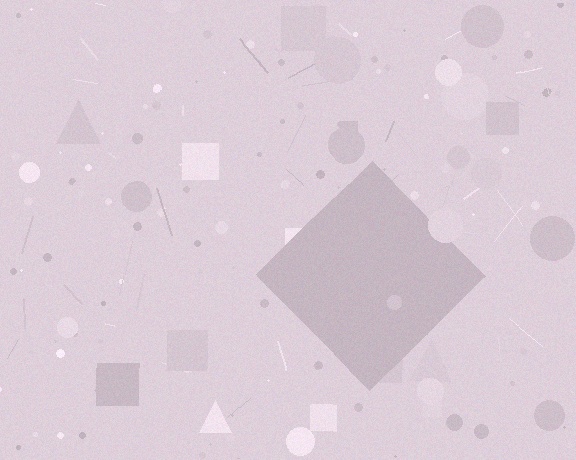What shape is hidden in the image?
A diamond is hidden in the image.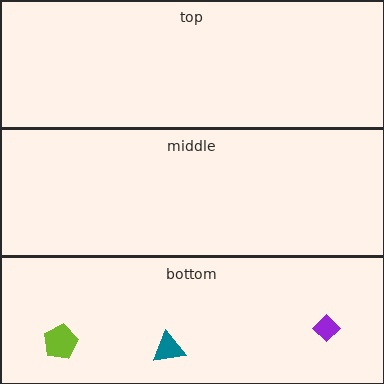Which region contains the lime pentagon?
The bottom region.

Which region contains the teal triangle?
The bottom region.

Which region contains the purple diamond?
The bottom region.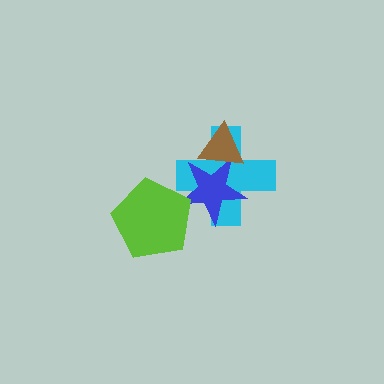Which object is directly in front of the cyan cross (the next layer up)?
The blue star is directly in front of the cyan cross.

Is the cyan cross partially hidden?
Yes, it is partially covered by another shape.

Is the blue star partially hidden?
Yes, it is partially covered by another shape.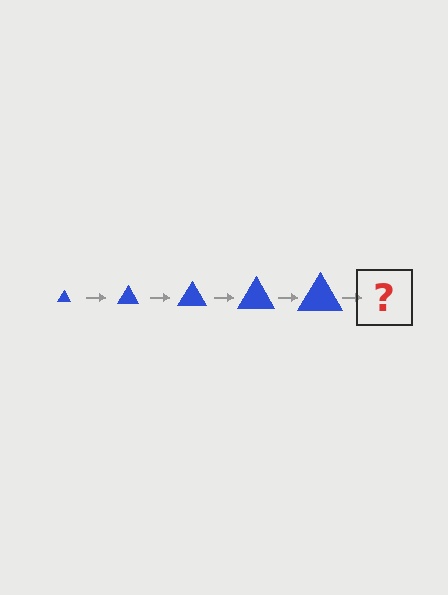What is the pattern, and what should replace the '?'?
The pattern is that the triangle gets progressively larger each step. The '?' should be a blue triangle, larger than the previous one.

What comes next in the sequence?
The next element should be a blue triangle, larger than the previous one.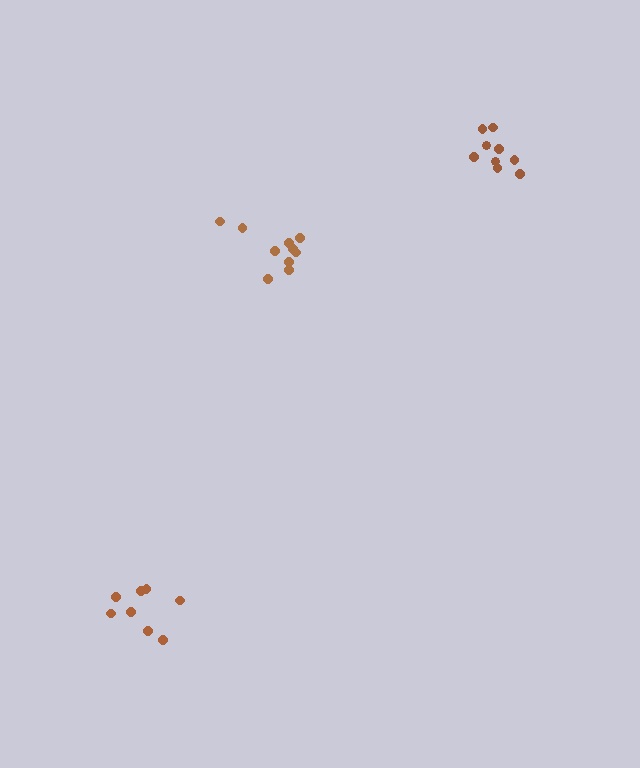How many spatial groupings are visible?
There are 3 spatial groupings.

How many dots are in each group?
Group 1: 10 dots, Group 2: 8 dots, Group 3: 9 dots (27 total).